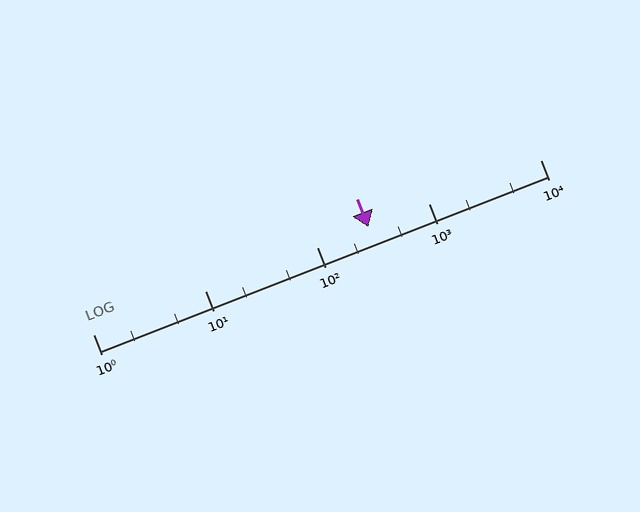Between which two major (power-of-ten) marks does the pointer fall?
The pointer is between 100 and 1000.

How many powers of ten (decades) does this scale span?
The scale spans 4 decades, from 1 to 10000.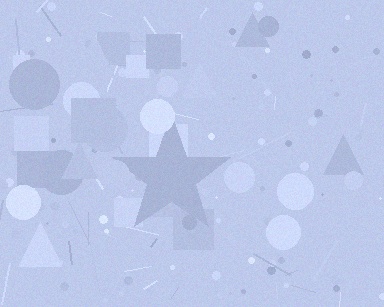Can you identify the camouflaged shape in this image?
The camouflaged shape is a star.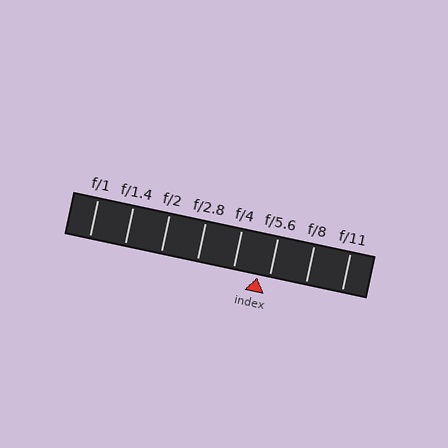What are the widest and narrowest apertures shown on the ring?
The widest aperture shown is f/1 and the narrowest is f/11.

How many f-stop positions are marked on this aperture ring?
There are 8 f-stop positions marked.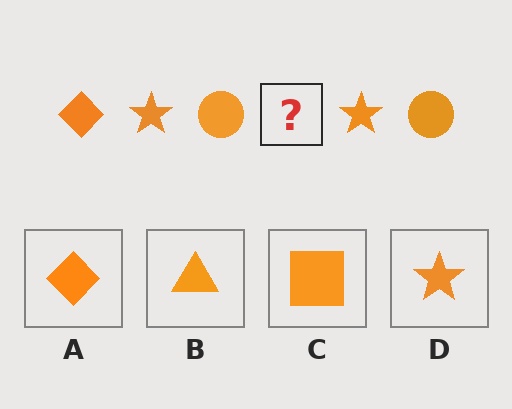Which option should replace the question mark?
Option A.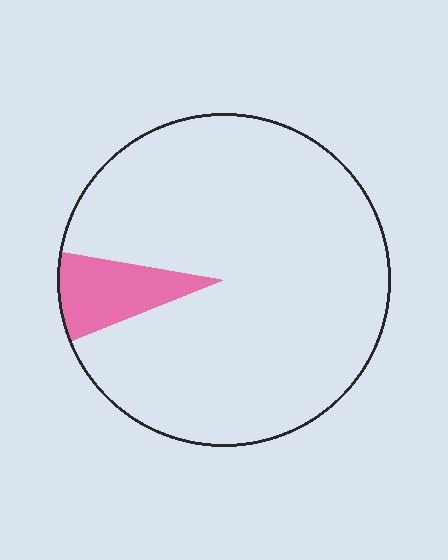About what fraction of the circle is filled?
About one tenth (1/10).